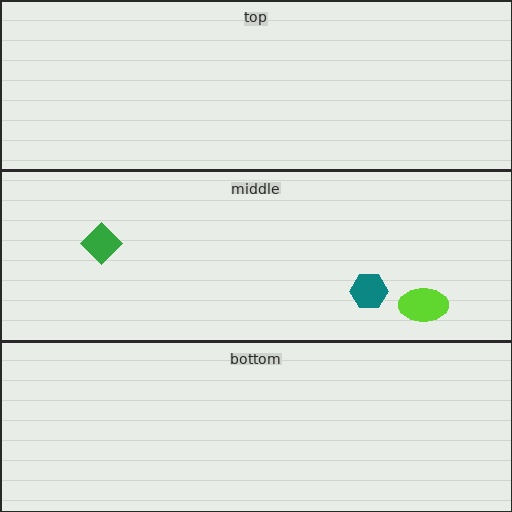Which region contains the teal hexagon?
The middle region.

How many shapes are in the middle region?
3.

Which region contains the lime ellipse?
The middle region.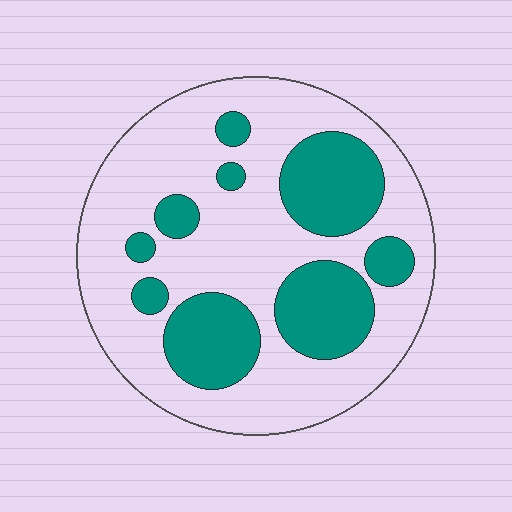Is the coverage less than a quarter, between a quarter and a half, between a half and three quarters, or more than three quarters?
Between a quarter and a half.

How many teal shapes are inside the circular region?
9.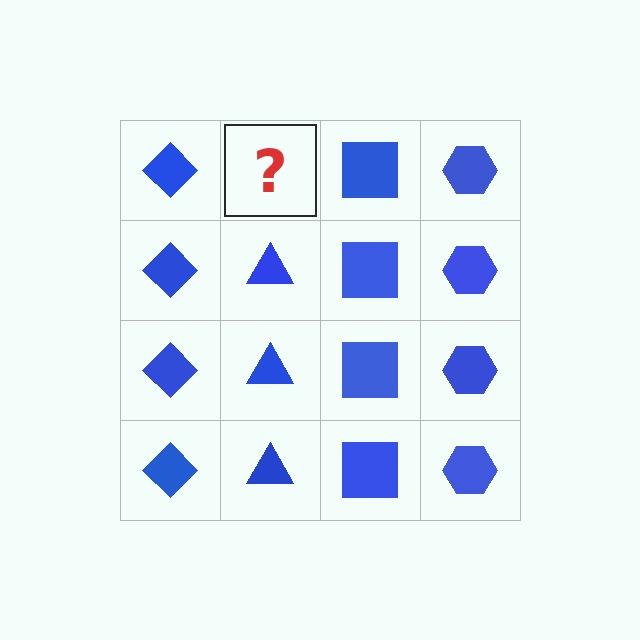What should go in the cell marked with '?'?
The missing cell should contain a blue triangle.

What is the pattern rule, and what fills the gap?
The rule is that each column has a consistent shape. The gap should be filled with a blue triangle.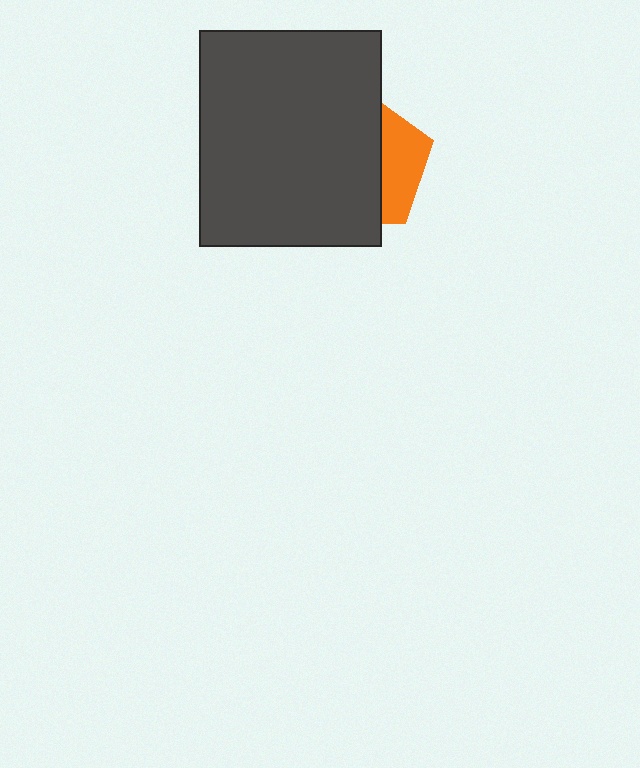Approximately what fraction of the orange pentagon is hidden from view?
Roughly 69% of the orange pentagon is hidden behind the dark gray rectangle.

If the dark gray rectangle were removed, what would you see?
You would see the complete orange pentagon.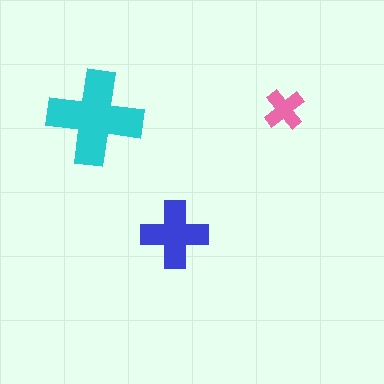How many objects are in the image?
There are 3 objects in the image.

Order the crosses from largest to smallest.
the cyan one, the blue one, the pink one.